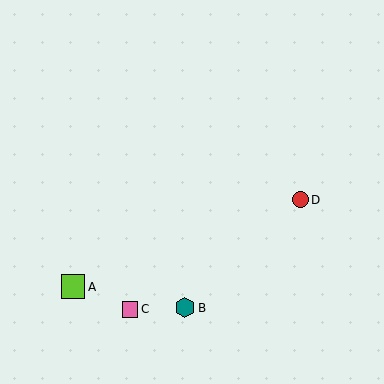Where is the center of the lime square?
The center of the lime square is at (73, 287).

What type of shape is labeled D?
Shape D is a red circle.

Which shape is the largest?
The lime square (labeled A) is the largest.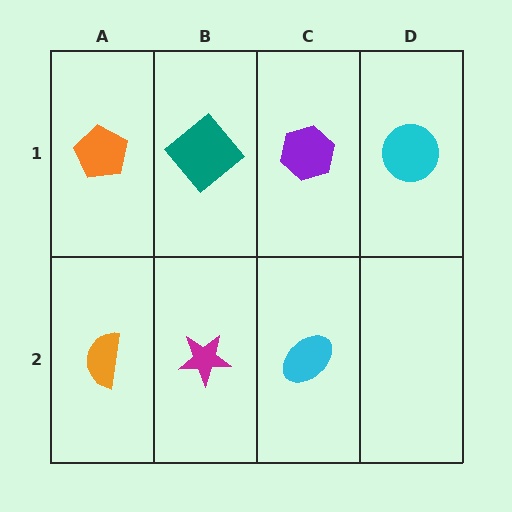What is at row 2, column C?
A cyan ellipse.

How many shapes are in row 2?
3 shapes.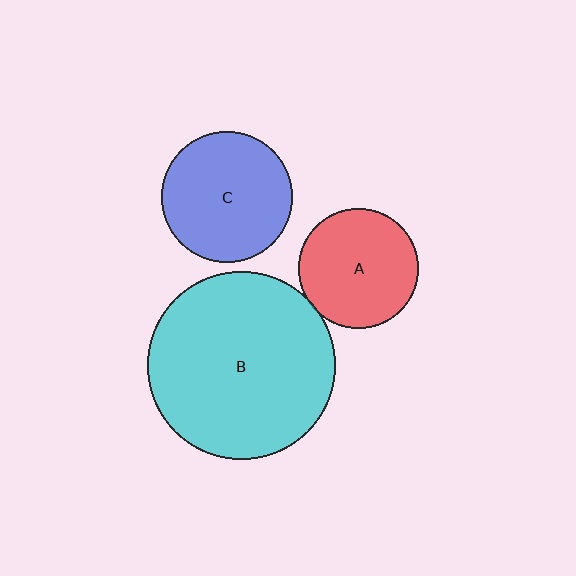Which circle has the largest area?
Circle B (cyan).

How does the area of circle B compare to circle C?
Approximately 2.1 times.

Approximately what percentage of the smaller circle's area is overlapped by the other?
Approximately 5%.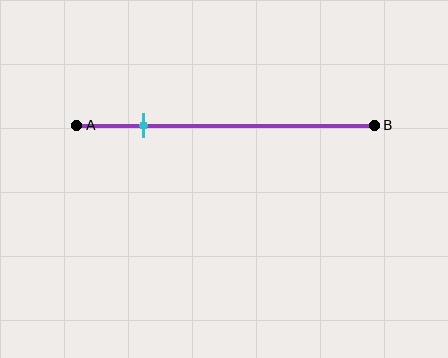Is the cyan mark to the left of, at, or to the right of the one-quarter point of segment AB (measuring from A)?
The cyan mark is approximately at the one-quarter point of segment AB.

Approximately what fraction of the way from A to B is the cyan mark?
The cyan mark is approximately 20% of the way from A to B.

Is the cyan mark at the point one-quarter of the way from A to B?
Yes, the mark is approximately at the one-quarter point.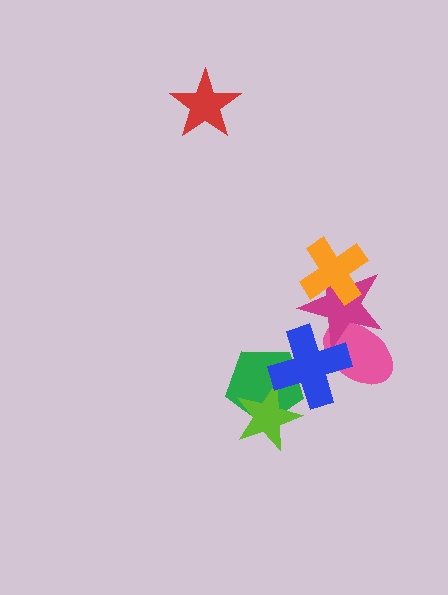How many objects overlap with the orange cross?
1 object overlaps with the orange cross.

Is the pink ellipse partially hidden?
Yes, it is partially covered by another shape.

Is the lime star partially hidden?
Yes, it is partially covered by another shape.